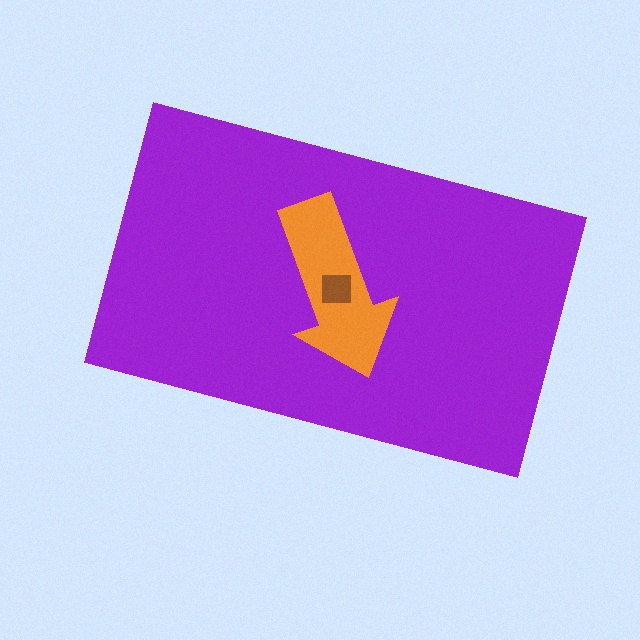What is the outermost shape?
The purple rectangle.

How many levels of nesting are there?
3.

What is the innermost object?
The brown square.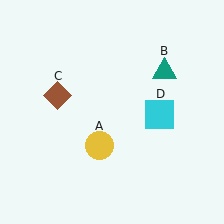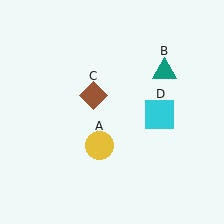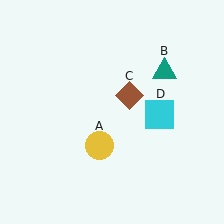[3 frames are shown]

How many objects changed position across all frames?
1 object changed position: brown diamond (object C).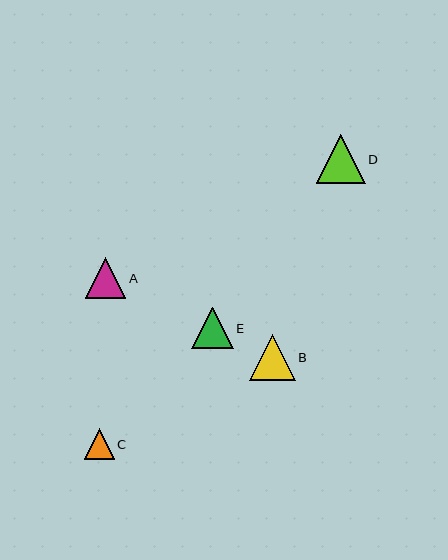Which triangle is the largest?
Triangle D is the largest with a size of approximately 48 pixels.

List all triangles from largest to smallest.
From largest to smallest: D, B, E, A, C.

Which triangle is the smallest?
Triangle C is the smallest with a size of approximately 30 pixels.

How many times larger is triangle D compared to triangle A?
Triangle D is approximately 1.2 times the size of triangle A.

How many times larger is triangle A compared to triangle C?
Triangle A is approximately 1.3 times the size of triangle C.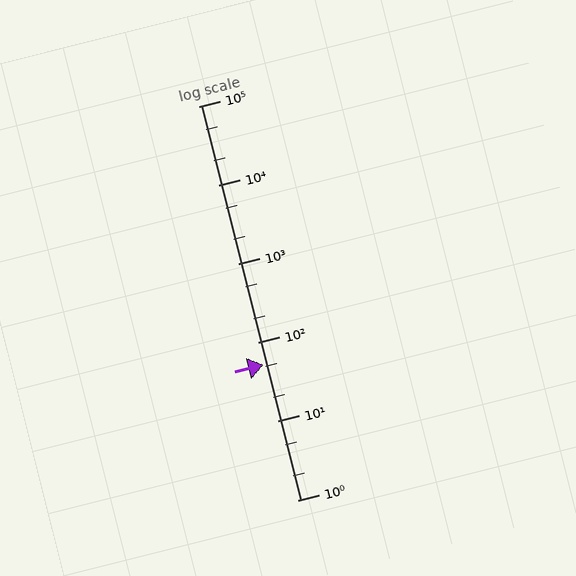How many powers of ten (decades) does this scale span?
The scale spans 5 decades, from 1 to 100000.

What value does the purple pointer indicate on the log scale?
The pointer indicates approximately 52.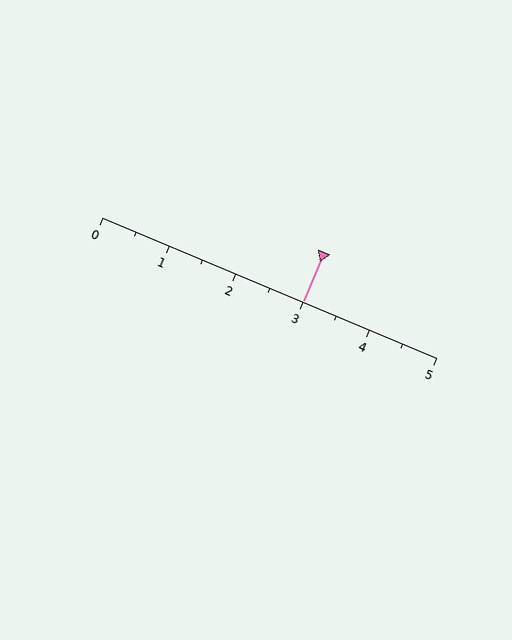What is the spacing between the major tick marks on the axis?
The major ticks are spaced 1 apart.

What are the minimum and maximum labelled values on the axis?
The axis runs from 0 to 5.